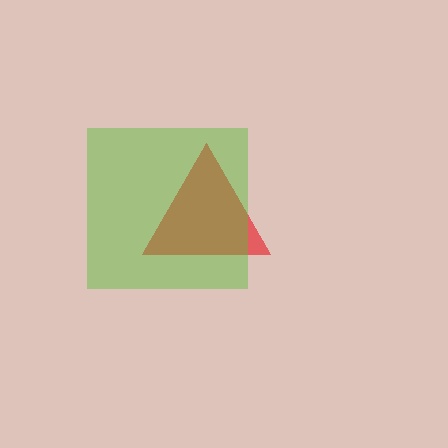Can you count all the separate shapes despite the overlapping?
Yes, there are 2 separate shapes.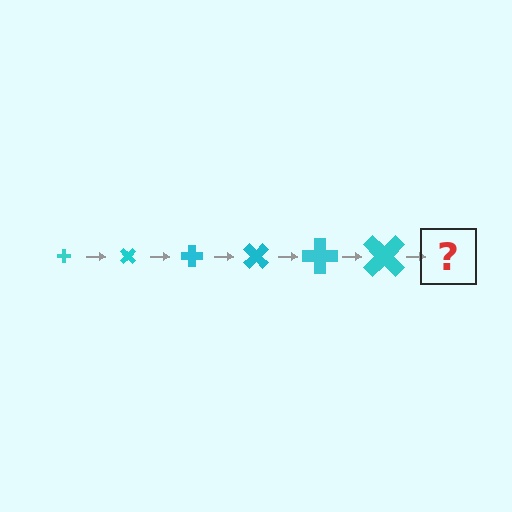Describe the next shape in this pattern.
It should be a cross, larger than the previous one and rotated 270 degrees from the start.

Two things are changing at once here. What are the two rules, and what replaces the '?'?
The two rules are that the cross grows larger each step and it rotates 45 degrees each step. The '?' should be a cross, larger than the previous one and rotated 270 degrees from the start.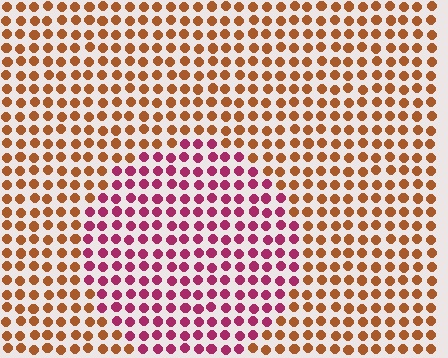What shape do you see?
I see a circle.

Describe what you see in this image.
The image is filled with small brown elements in a uniform arrangement. A circle-shaped region is visible where the elements are tinted to a slightly different hue, forming a subtle color boundary.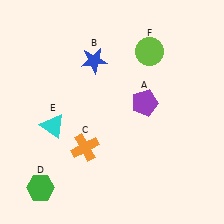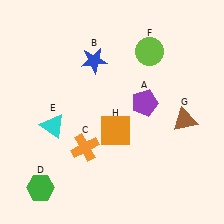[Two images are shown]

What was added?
A brown triangle (G), an orange square (H) were added in Image 2.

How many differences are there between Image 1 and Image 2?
There are 2 differences between the two images.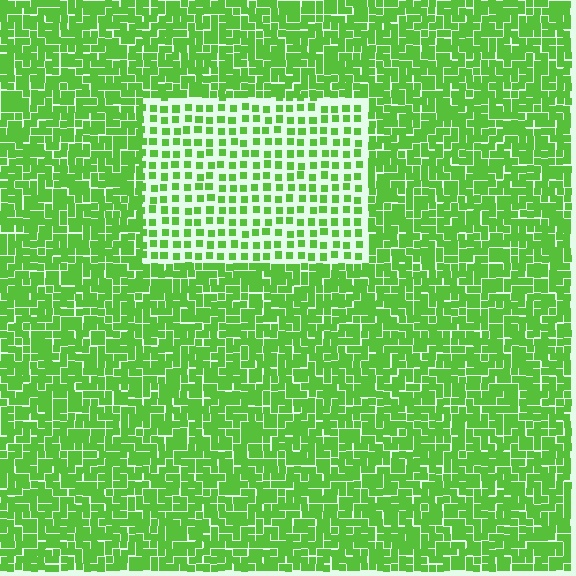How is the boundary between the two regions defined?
The boundary is defined by a change in element density (approximately 2.3x ratio). All elements are the same color, size, and shape.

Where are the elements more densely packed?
The elements are more densely packed outside the rectangle boundary.